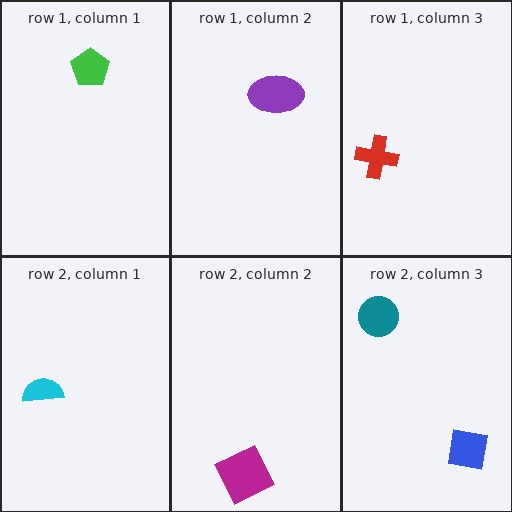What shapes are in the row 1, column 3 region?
The red cross.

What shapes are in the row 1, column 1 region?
The green pentagon.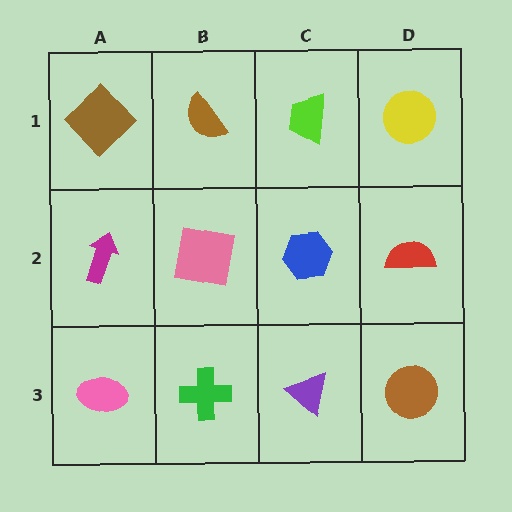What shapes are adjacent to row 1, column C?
A blue hexagon (row 2, column C), a brown semicircle (row 1, column B), a yellow circle (row 1, column D).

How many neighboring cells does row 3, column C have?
3.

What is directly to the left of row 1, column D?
A lime trapezoid.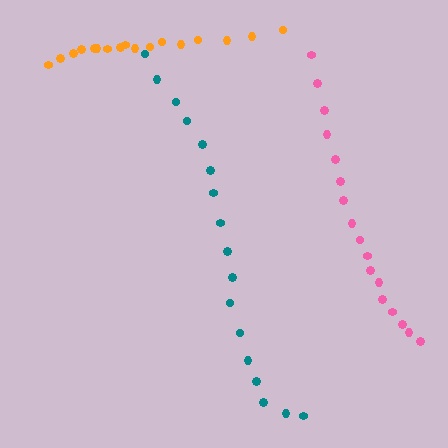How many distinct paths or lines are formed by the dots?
There are 3 distinct paths.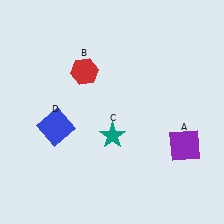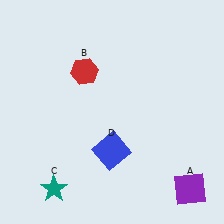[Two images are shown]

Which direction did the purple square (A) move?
The purple square (A) moved down.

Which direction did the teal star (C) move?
The teal star (C) moved left.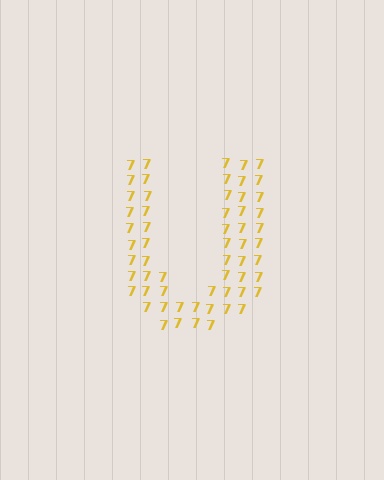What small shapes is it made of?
It is made of small digit 7's.